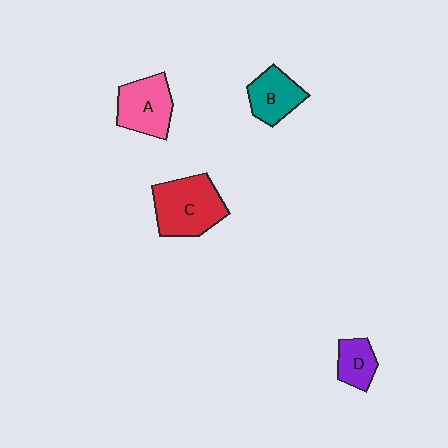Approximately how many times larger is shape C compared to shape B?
Approximately 1.6 times.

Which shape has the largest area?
Shape C (red).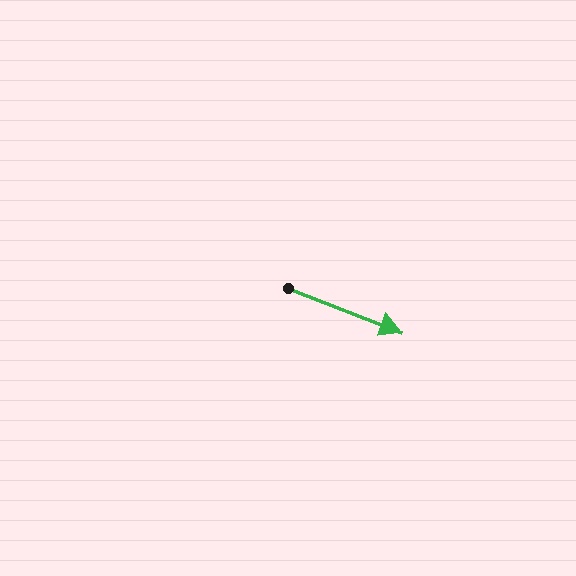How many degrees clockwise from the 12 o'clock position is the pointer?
Approximately 111 degrees.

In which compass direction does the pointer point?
East.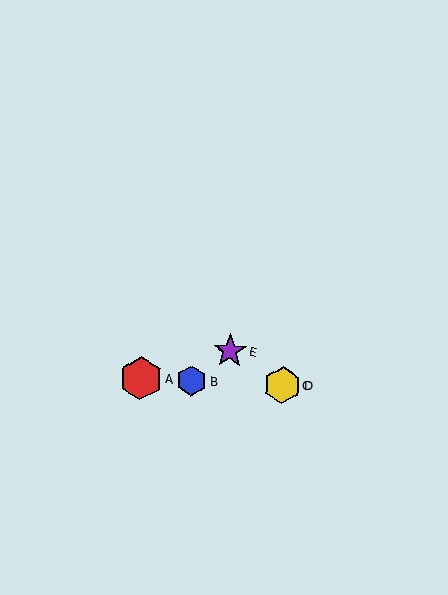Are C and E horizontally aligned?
No, C is at y≈385 and E is at y≈351.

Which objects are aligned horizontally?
Objects A, B, C, D are aligned horizontally.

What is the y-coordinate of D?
Object D is at y≈385.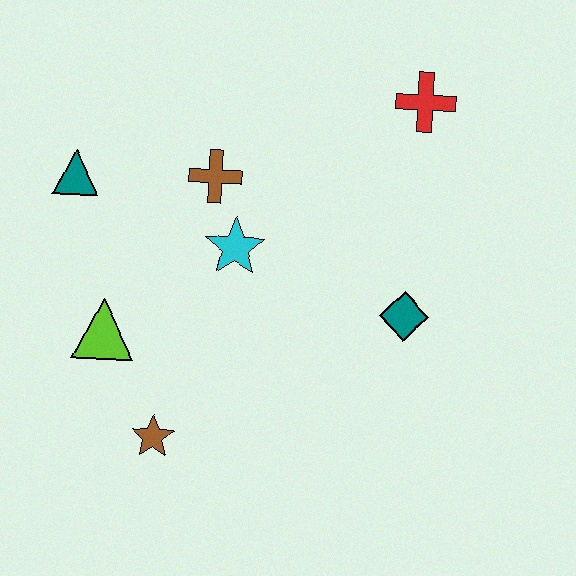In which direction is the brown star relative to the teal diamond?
The brown star is to the left of the teal diamond.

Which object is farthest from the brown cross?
The brown star is farthest from the brown cross.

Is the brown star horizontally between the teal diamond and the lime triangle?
Yes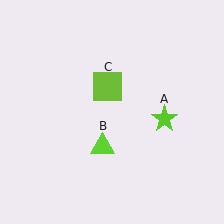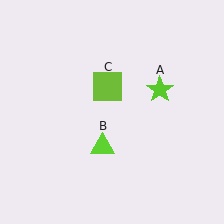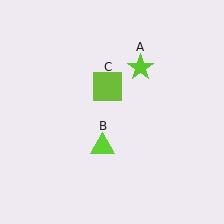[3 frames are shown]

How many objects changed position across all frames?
1 object changed position: lime star (object A).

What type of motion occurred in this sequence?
The lime star (object A) rotated counterclockwise around the center of the scene.